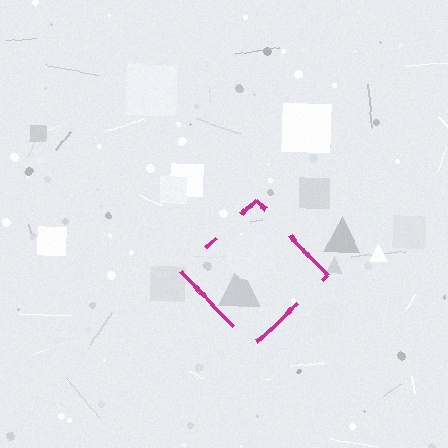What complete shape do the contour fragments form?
The contour fragments form a diamond.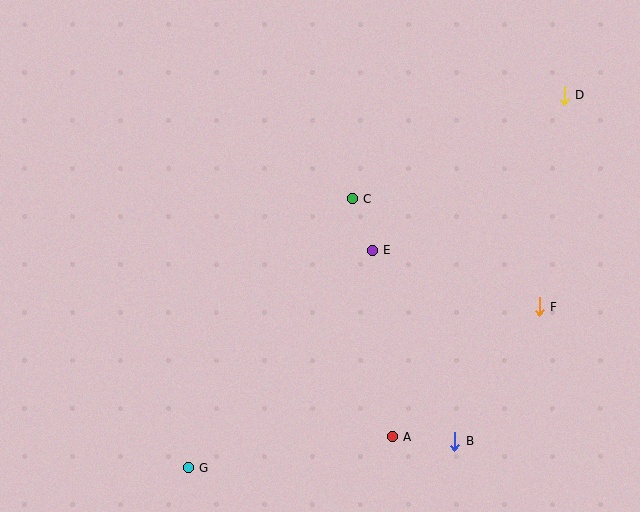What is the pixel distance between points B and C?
The distance between B and C is 263 pixels.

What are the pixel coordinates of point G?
Point G is at (188, 468).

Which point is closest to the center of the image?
Point E at (372, 250) is closest to the center.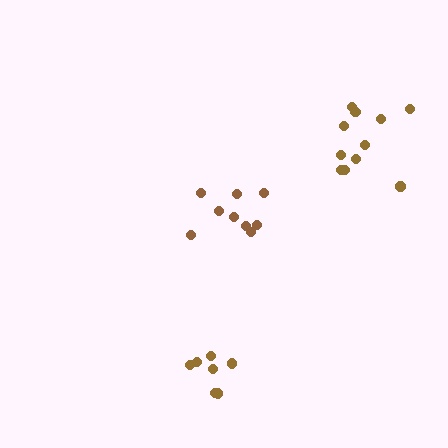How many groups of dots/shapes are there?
There are 3 groups.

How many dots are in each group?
Group 1: 11 dots, Group 2: 9 dots, Group 3: 7 dots (27 total).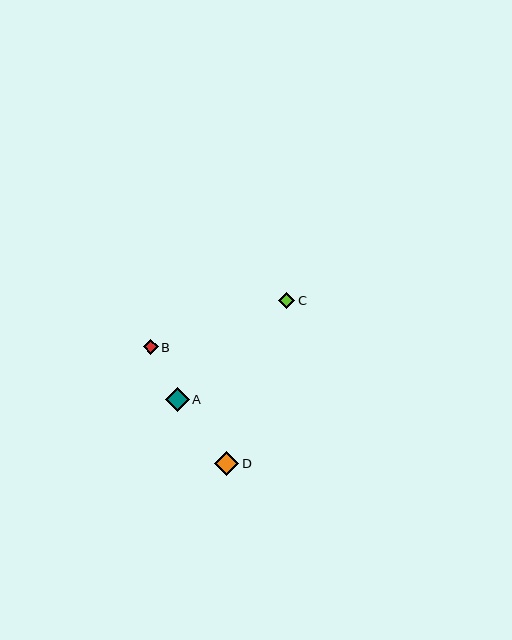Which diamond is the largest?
Diamond D is the largest with a size of approximately 24 pixels.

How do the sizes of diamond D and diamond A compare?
Diamond D and diamond A are approximately the same size.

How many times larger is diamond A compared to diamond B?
Diamond A is approximately 1.6 times the size of diamond B.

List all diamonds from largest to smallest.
From largest to smallest: D, A, C, B.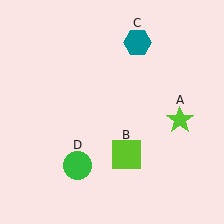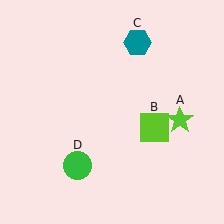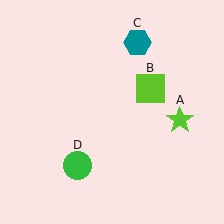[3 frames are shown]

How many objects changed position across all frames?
1 object changed position: lime square (object B).